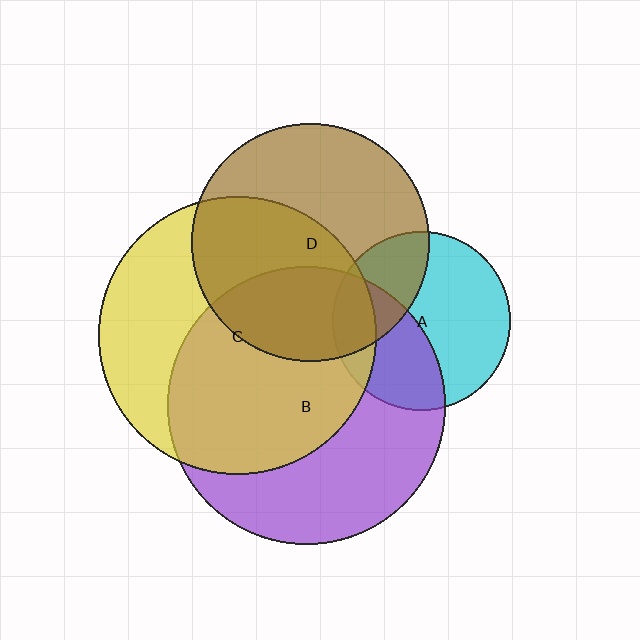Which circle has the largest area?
Circle C (yellow).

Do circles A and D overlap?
Yes.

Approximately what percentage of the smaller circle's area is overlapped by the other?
Approximately 30%.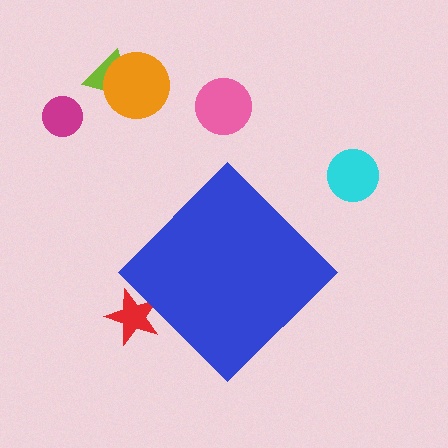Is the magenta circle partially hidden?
No, the magenta circle is fully visible.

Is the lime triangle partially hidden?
No, the lime triangle is fully visible.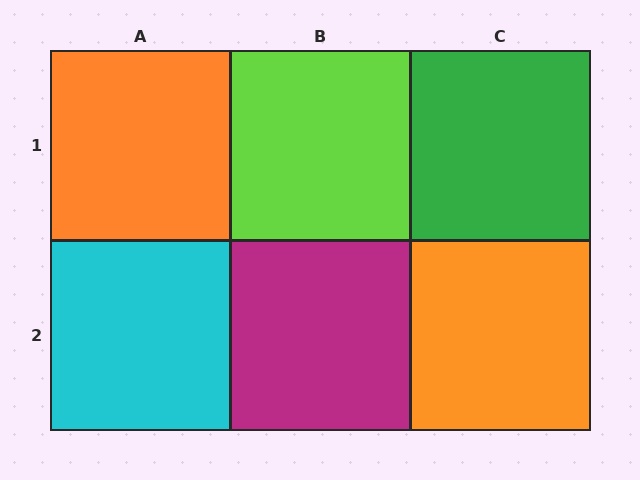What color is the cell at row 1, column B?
Lime.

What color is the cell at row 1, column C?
Green.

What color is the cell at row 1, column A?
Orange.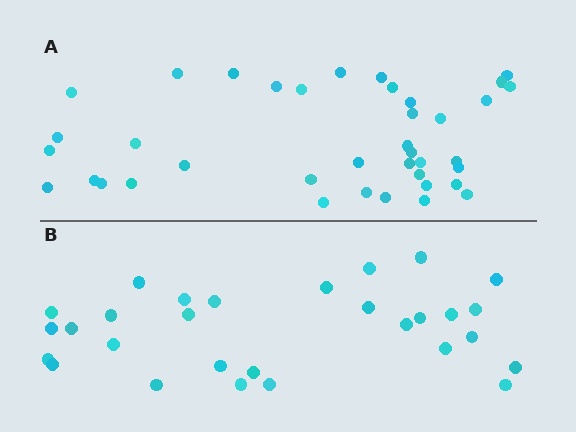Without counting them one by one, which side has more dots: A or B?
Region A (the top region) has more dots.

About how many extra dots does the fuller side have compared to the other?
Region A has roughly 10 or so more dots than region B.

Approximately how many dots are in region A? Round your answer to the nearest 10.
About 40 dots. (The exact count is 39, which rounds to 40.)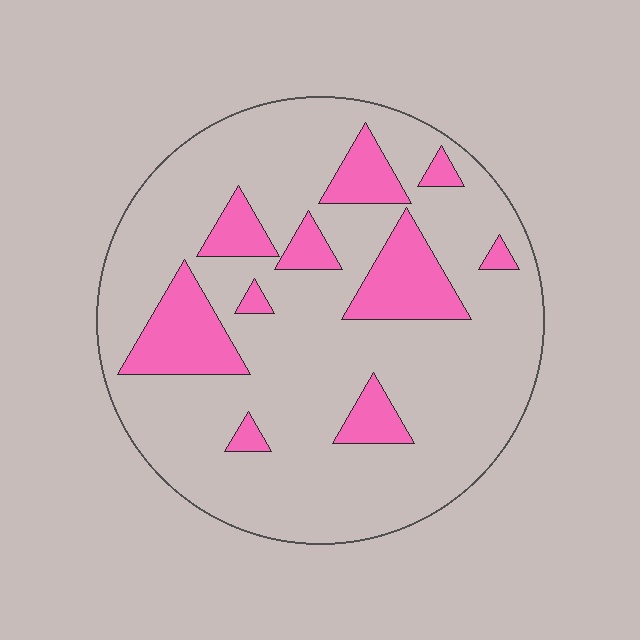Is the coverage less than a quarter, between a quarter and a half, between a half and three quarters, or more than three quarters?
Less than a quarter.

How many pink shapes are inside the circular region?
10.